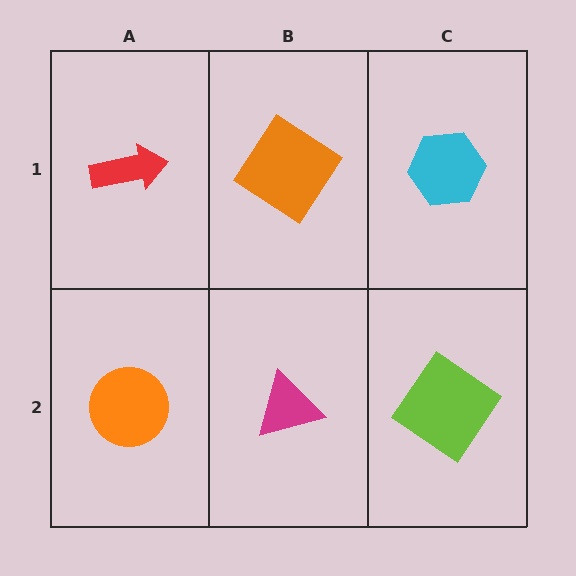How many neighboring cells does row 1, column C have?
2.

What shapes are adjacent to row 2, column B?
An orange diamond (row 1, column B), an orange circle (row 2, column A), a lime diamond (row 2, column C).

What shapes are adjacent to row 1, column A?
An orange circle (row 2, column A), an orange diamond (row 1, column B).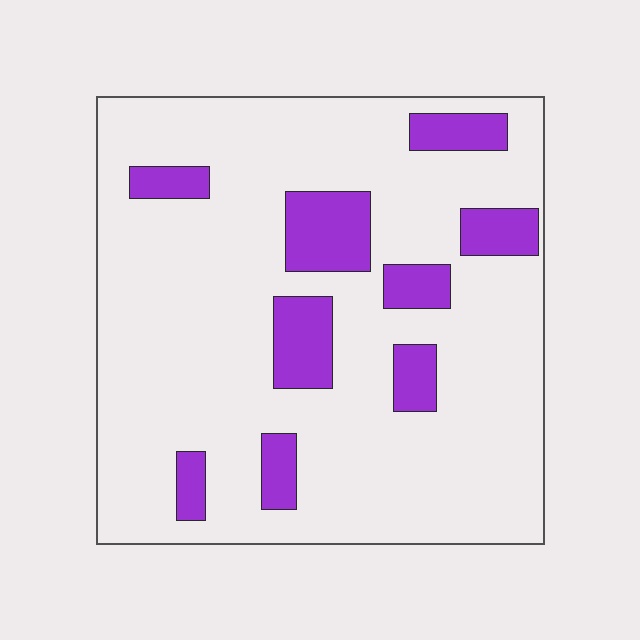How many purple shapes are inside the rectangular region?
9.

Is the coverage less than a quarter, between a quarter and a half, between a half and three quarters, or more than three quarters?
Less than a quarter.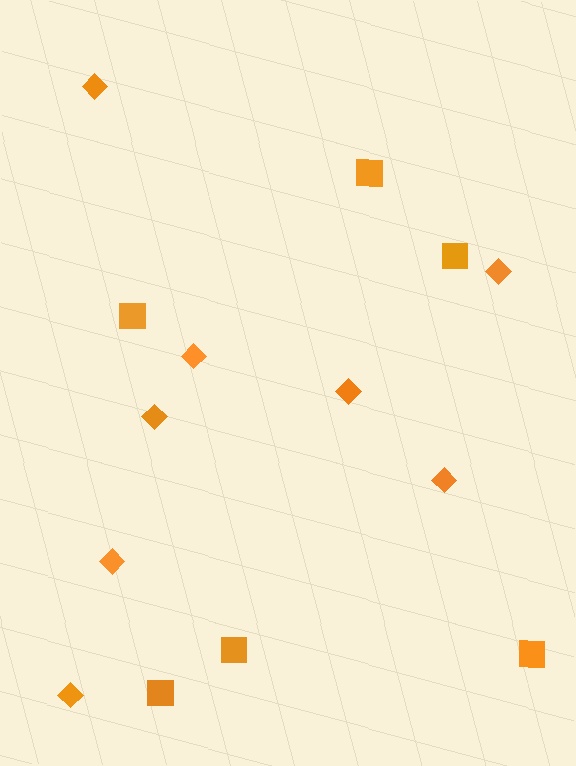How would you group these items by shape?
There are 2 groups: one group of squares (6) and one group of diamonds (8).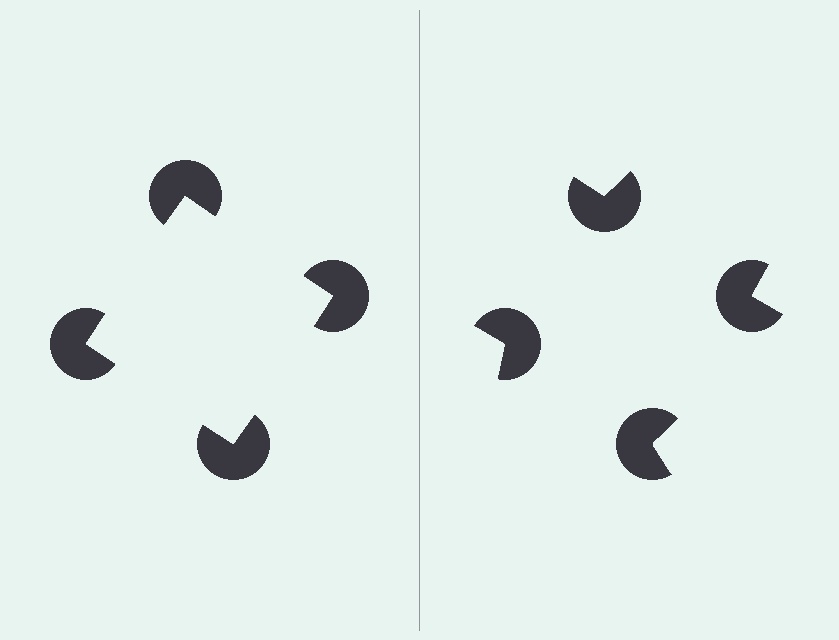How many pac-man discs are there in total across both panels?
8 — 4 on each side.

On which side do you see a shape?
An illusory square appears on the left side. On the right side the wedge cuts are rotated, so no coherent shape forms.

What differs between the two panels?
The pac-man discs are positioned identically on both sides; only the wedge orientations differ. On the left they align to a square; on the right they are misaligned.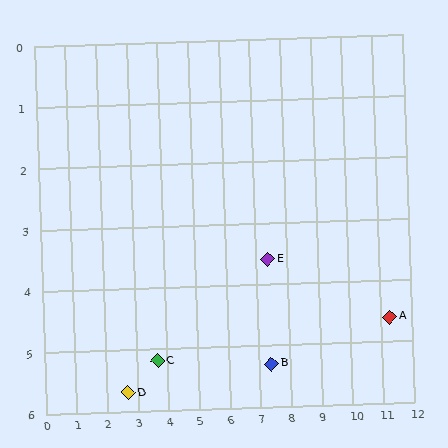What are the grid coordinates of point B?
Point B is at approximately (7.4, 5.3).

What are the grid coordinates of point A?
Point A is at approximately (11.3, 4.6).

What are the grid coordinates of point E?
Point E is at approximately (7.4, 3.6).